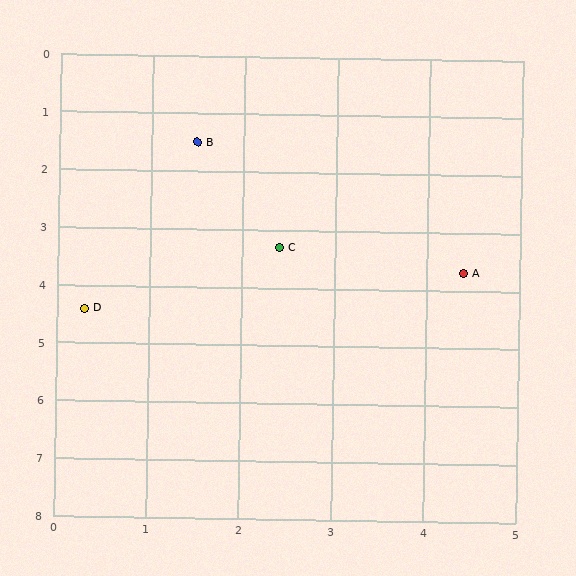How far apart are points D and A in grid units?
Points D and A are about 4.2 grid units apart.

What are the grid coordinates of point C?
Point C is at approximately (2.4, 3.3).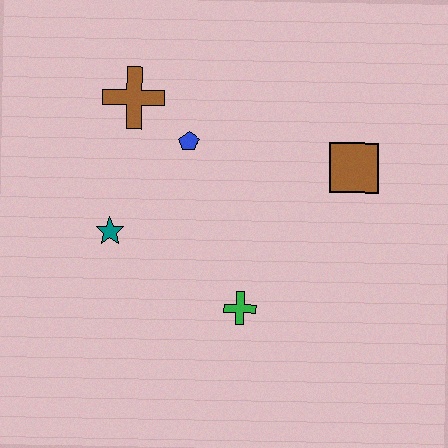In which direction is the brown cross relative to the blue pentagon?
The brown cross is to the left of the blue pentagon.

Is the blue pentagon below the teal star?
No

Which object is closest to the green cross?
The teal star is closest to the green cross.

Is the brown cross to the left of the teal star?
No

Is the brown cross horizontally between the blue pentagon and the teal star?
Yes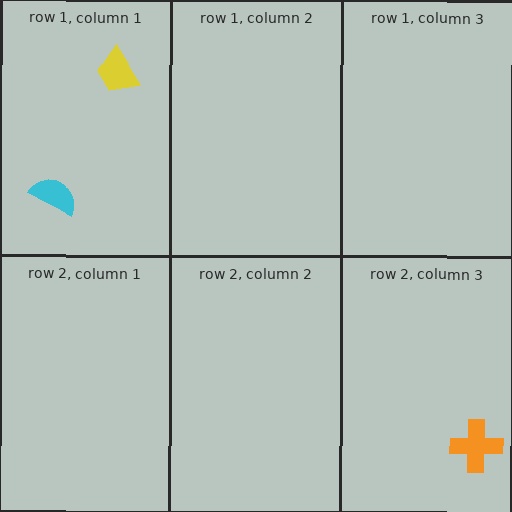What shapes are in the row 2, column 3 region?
The orange cross.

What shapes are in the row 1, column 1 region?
The yellow trapezoid, the cyan semicircle.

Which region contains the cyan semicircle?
The row 1, column 1 region.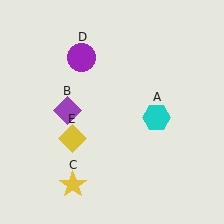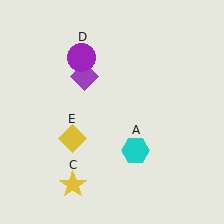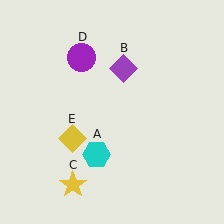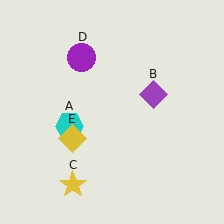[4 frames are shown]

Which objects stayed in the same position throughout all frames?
Yellow star (object C) and purple circle (object D) and yellow diamond (object E) remained stationary.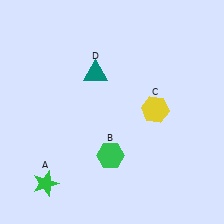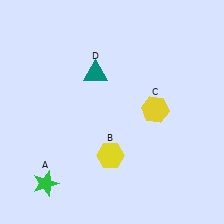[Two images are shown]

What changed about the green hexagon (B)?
In Image 1, B is green. In Image 2, it changed to yellow.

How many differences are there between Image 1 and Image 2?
There is 1 difference between the two images.